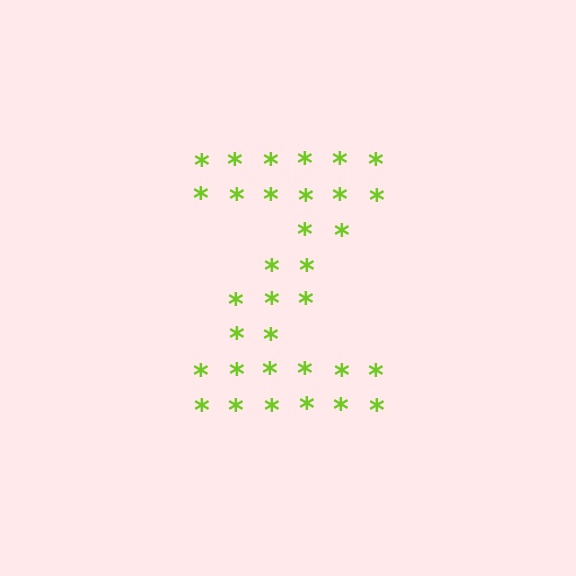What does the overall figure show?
The overall figure shows the letter Z.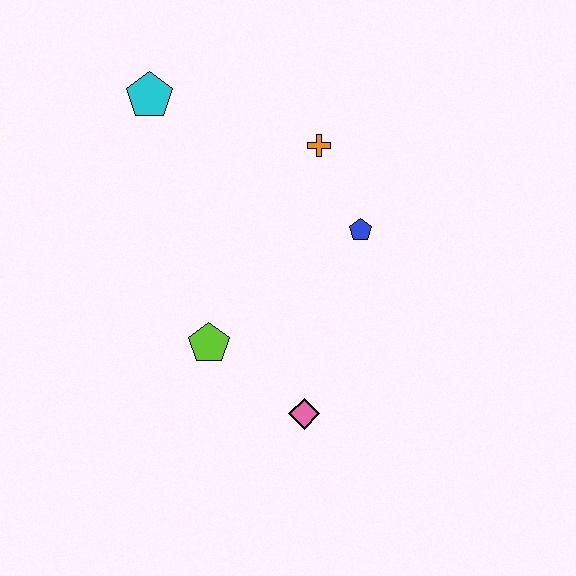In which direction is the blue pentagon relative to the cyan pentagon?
The blue pentagon is to the right of the cyan pentagon.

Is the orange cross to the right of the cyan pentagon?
Yes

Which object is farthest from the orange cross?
The pink diamond is farthest from the orange cross.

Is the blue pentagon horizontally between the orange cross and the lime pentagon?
No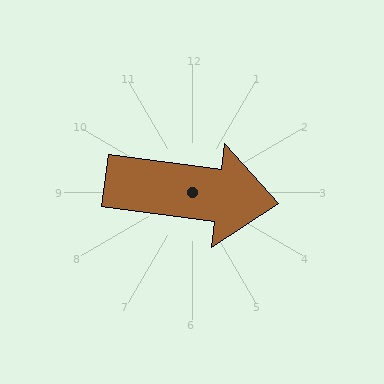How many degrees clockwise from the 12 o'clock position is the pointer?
Approximately 97 degrees.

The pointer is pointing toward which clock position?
Roughly 3 o'clock.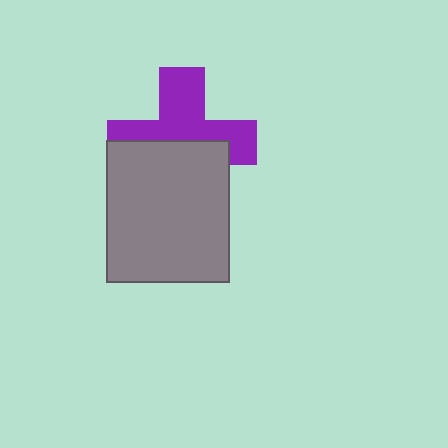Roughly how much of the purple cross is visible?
About half of it is visible (roughly 52%).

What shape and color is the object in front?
The object in front is a gray rectangle.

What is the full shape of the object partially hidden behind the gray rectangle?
The partially hidden object is a purple cross.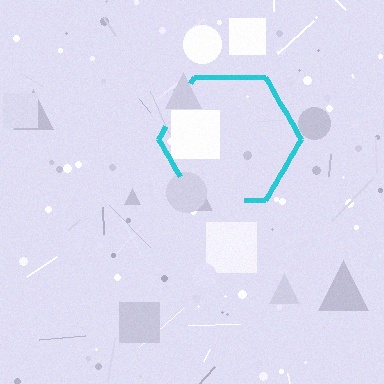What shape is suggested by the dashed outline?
The dashed outline suggests a hexagon.